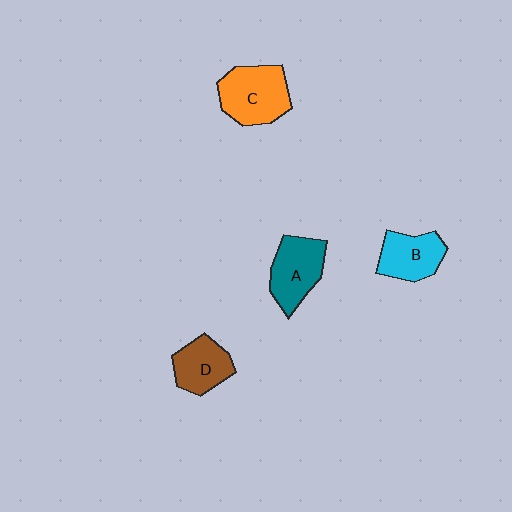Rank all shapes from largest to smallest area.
From largest to smallest: C (orange), A (teal), B (cyan), D (brown).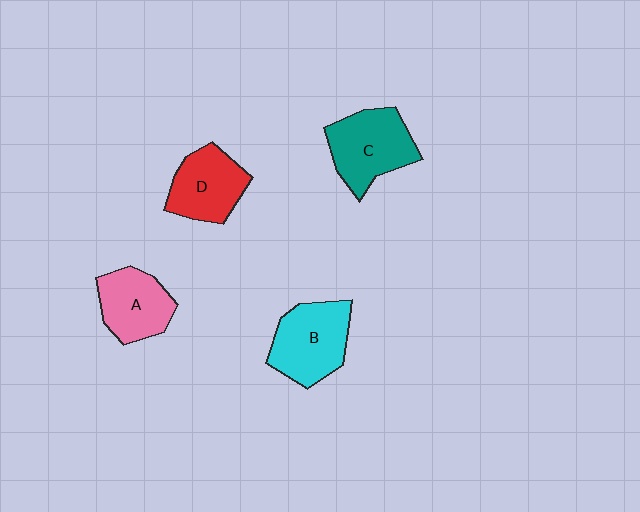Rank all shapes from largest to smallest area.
From largest to smallest: C (teal), B (cyan), D (red), A (pink).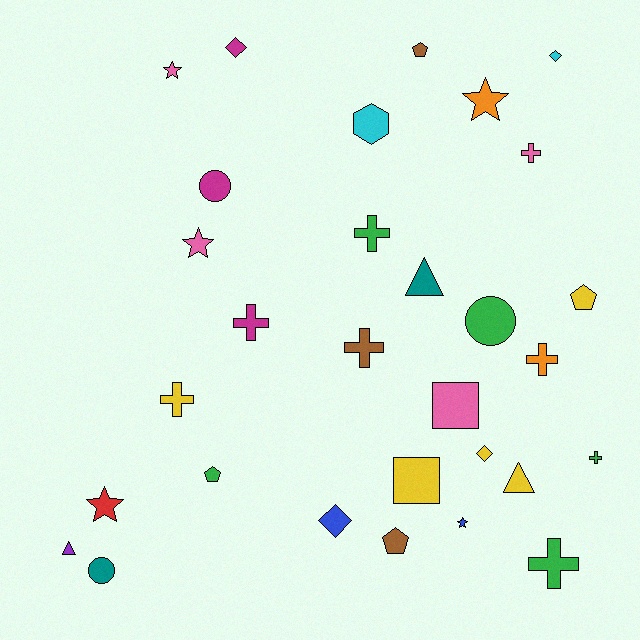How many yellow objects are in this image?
There are 5 yellow objects.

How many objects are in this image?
There are 30 objects.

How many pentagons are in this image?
There are 4 pentagons.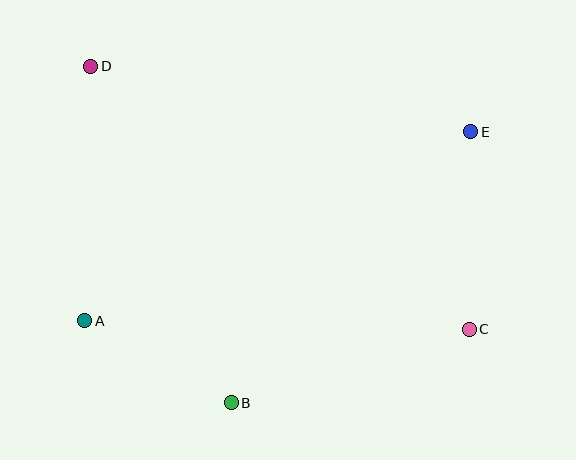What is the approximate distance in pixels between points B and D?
The distance between B and D is approximately 364 pixels.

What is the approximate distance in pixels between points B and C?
The distance between B and C is approximately 249 pixels.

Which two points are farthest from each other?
Points C and D are farthest from each other.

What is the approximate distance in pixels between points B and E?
The distance between B and E is approximately 362 pixels.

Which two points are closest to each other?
Points A and B are closest to each other.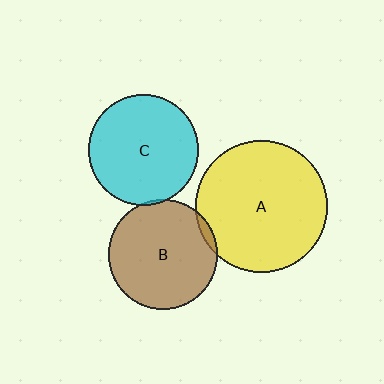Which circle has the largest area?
Circle A (yellow).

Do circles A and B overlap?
Yes.